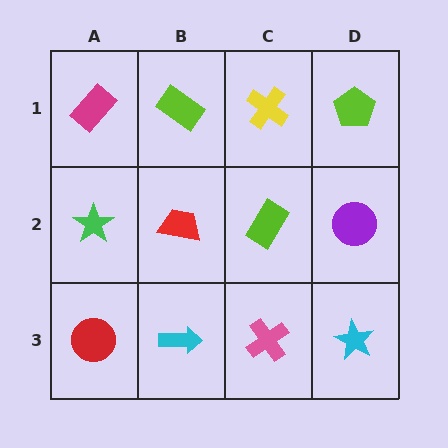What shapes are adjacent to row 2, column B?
A lime rectangle (row 1, column B), a cyan arrow (row 3, column B), a green star (row 2, column A), a lime rectangle (row 2, column C).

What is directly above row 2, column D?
A lime pentagon.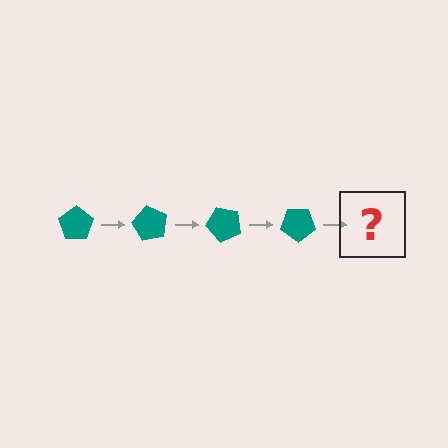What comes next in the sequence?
The next element should be a teal pentagon rotated 240 degrees.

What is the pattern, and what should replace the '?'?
The pattern is that the pentagon rotates 60 degrees each step. The '?' should be a teal pentagon rotated 240 degrees.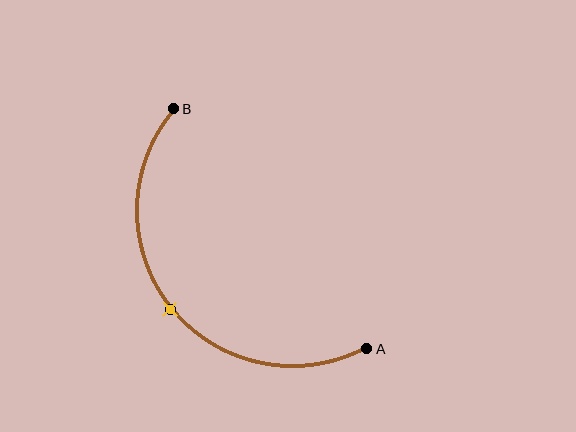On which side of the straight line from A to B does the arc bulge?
The arc bulges below and to the left of the straight line connecting A and B.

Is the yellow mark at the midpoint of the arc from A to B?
Yes. The yellow mark lies on the arc at equal arc-length from both A and B — it is the arc midpoint.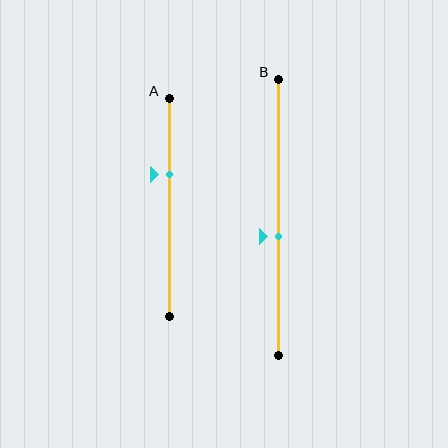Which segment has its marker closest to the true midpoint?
Segment B has its marker closest to the true midpoint.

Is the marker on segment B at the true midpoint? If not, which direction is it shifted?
No, the marker on segment B is shifted downward by about 7% of the segment length.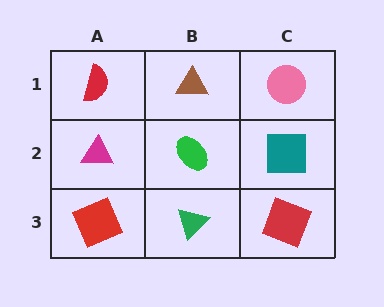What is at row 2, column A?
A magenta triangle.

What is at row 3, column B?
A green triangle.